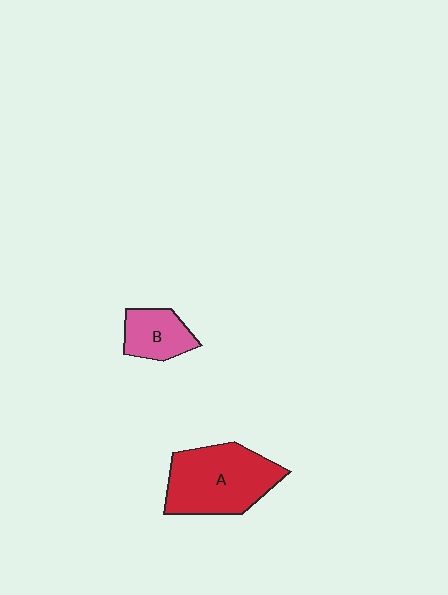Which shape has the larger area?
Shape A (red).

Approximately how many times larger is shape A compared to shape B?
Approximately 2.2 times.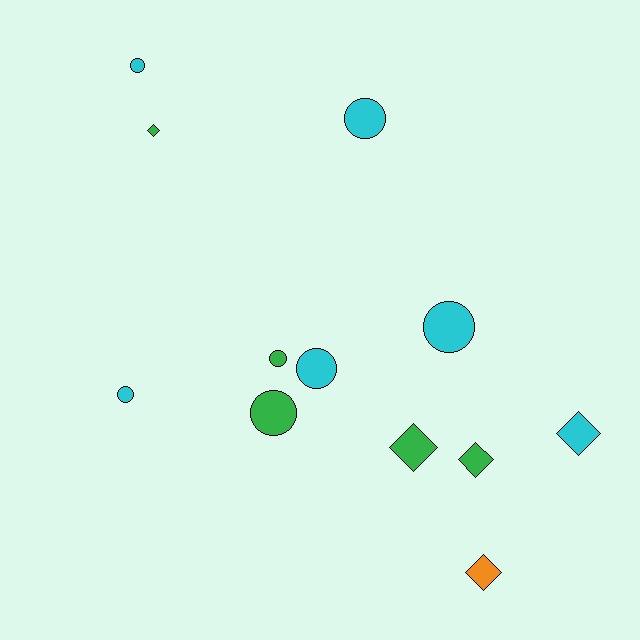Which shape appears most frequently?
Circle, with 7 objects.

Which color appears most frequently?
Cyan, with 6 objects.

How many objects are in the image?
There are 12 objects.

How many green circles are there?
There are 2 green circles.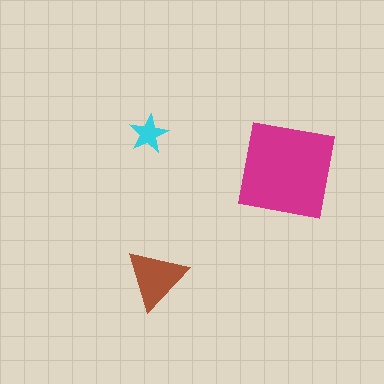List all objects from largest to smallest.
The magenta square, the brown triangle, the cyan star.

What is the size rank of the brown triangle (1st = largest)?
2nd.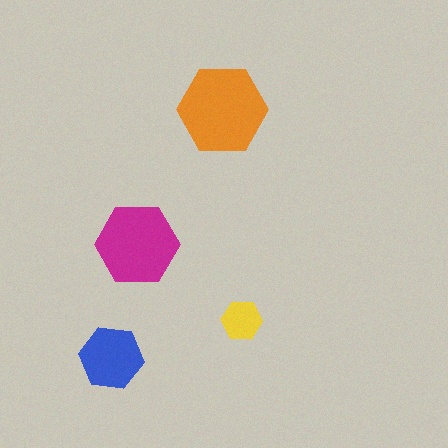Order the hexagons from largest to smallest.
the orange one, the magenta one, the blue one, the yellow one.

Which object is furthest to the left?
The blue hexagon is leftmost.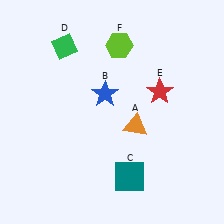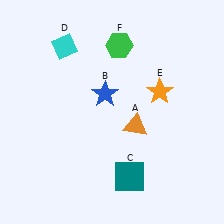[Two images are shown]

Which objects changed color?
D changed from green to cyan. E changed from red to orange. F changed from lime to green.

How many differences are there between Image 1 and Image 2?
There are 3 differences between the two images.